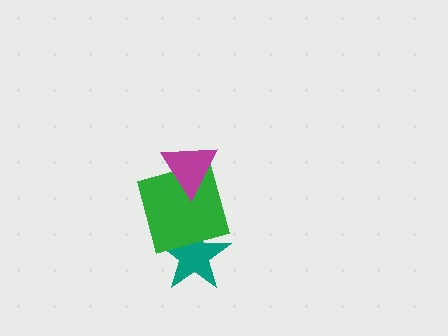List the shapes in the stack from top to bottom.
From top to bottom: the magenta triangle, the green square, the teal star.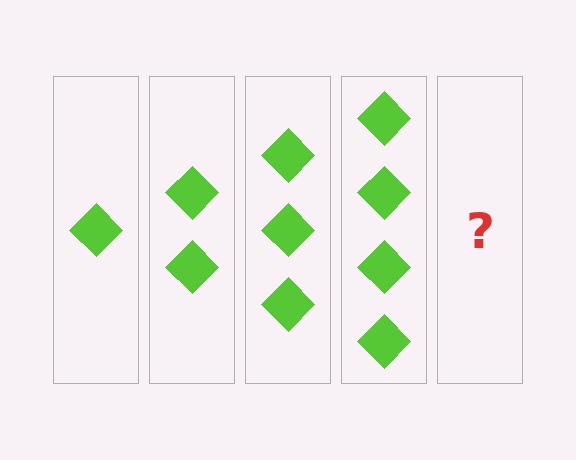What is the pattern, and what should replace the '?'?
The pattern is that each step adds one more diamond. The '?' should be 5 diamonds.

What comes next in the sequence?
The next element should be 5 diamonds.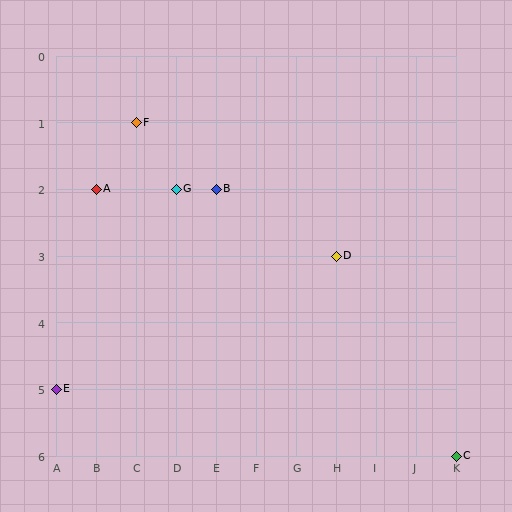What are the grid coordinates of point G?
Point G is at grid coordinates (D, 2).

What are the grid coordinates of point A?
Point A is at grid coordinates (B, 2).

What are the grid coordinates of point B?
Point B is at grid coordinates (E, 2).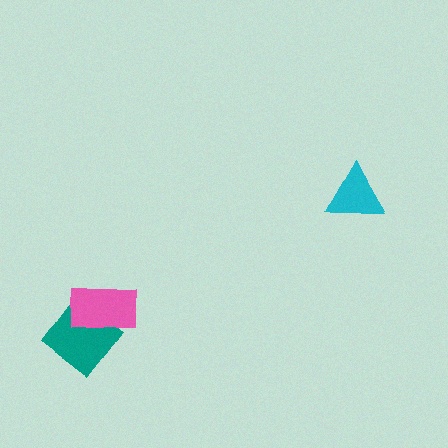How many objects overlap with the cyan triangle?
0 objects overlap with the cyan triangle.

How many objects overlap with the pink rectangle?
1 object overlaps with the pink rectangle.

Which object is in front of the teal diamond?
The pink rectangle is in front of the teal diamond.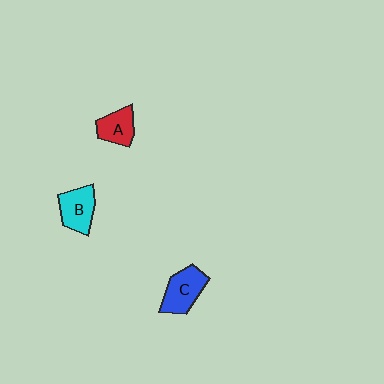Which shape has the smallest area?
Shape A (red).